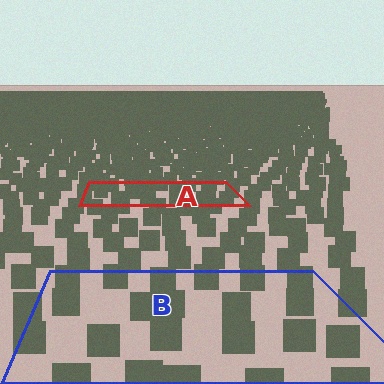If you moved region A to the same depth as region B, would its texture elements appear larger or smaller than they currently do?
They would appear larger. At a closer depth, the same texture elements are projected at a bigger on-screen size.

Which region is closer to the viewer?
Region B is closer. The texture elements there are larger and more spread out.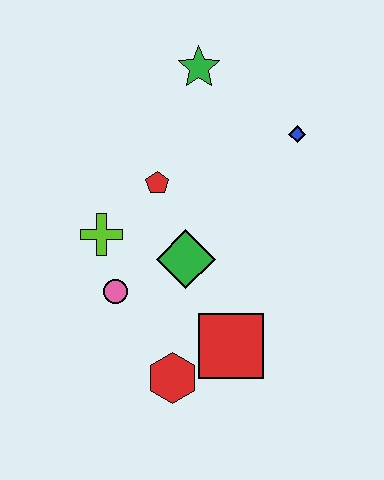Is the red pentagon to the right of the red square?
No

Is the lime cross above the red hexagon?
Yes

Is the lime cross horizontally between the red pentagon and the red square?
No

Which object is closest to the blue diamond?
The green star is closest to the blue diamond.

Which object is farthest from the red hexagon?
The green star is farthest from the red hexagon.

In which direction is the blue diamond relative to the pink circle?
The blue diamond is to the right of the pink circle.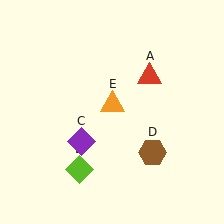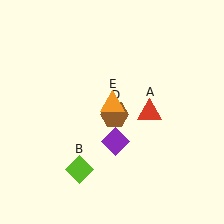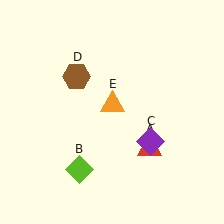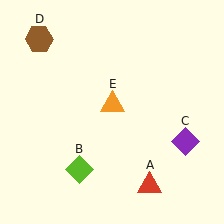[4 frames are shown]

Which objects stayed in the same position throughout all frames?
Lime diamond (object B) and orange triangle (object E) remained stationary.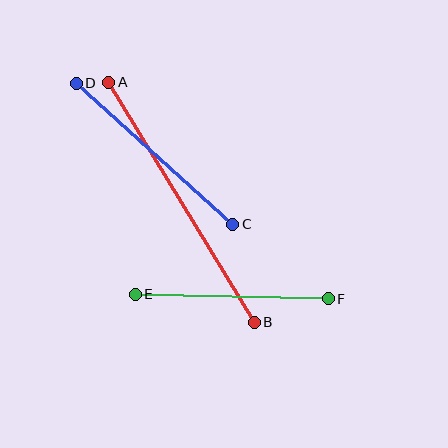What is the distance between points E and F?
The distance is approximately 193 pixels.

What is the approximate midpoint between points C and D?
The midpoint is at approximately (155, 154) pixels.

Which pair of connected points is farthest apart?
Points A and B are farthest apart.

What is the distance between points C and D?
The distance is approximately 211 pixels.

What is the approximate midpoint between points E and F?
The midpoint is at approximately (232, 296) pixels.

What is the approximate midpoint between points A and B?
The midpoint is at approximately (182, 202) pixels.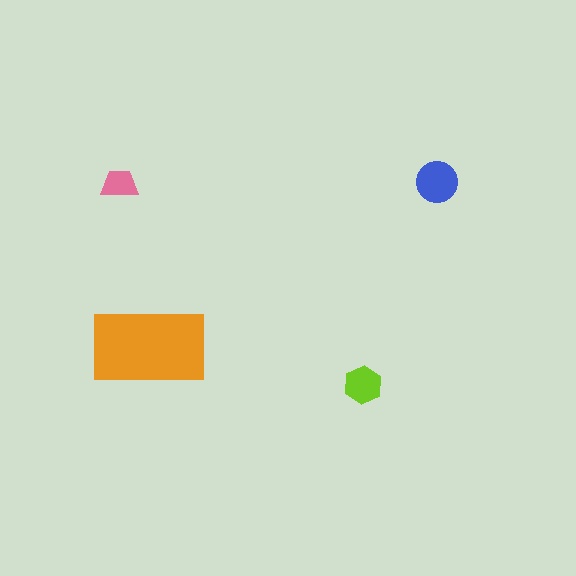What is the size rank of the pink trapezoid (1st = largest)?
4th.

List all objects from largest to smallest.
The orange rectangle, the blue circle, the lime hexagon, the pink trapezoid.